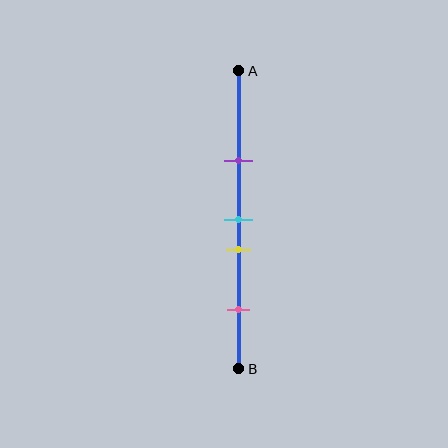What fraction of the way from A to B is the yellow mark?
The yellow mark is approximately 60% (0.6) of the way from A to B.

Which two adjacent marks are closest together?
The cyan and yellow marks are the closest adjacent pair.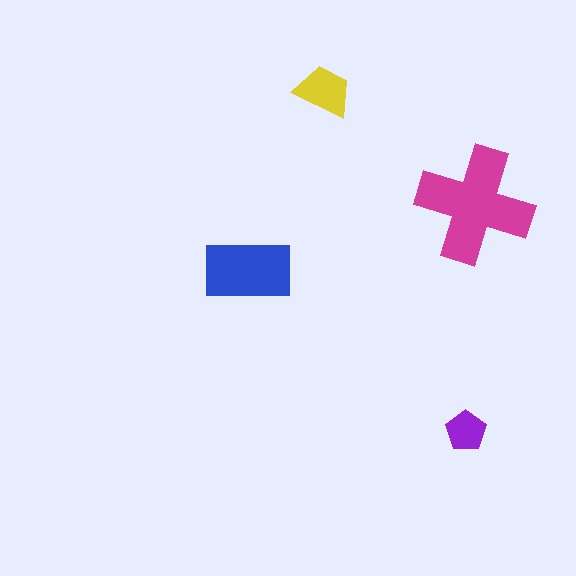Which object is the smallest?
The purple pentagon.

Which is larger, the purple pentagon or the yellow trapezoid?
The yellow trapezoid.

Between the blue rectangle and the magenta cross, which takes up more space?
The magenta cross.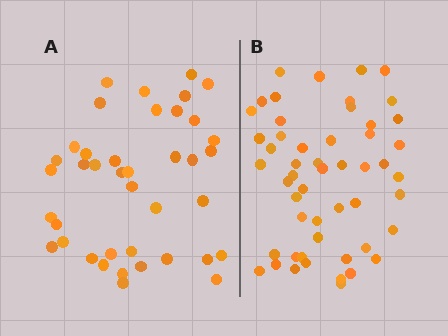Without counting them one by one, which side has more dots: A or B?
Region B (the right region) has more dots.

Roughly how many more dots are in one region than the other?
Region B has roughly 12 or so more dots than region A.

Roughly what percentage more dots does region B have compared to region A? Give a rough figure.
About 30% more.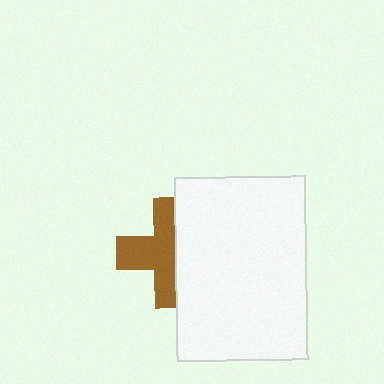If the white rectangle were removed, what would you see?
You would see the complete brown cross.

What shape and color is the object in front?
The object in front is a white rectangle.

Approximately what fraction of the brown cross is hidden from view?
Roughly 45% of the brown cross is hidden behind the white rectangle.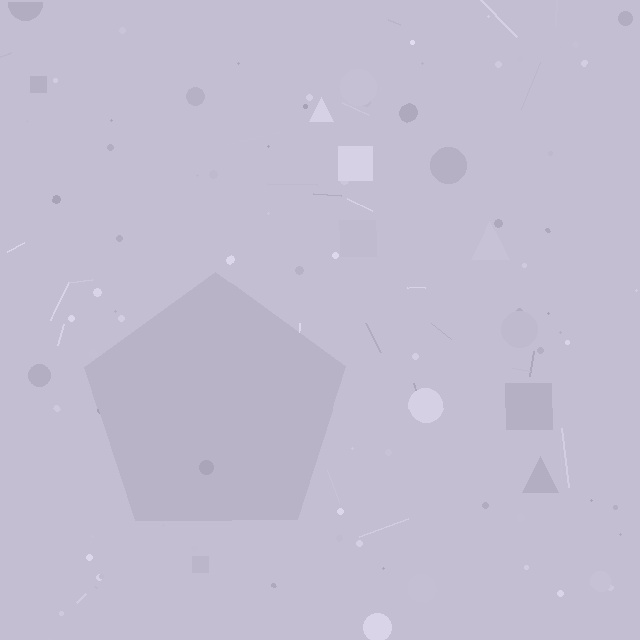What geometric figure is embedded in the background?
A pentagon is embedded in the background.